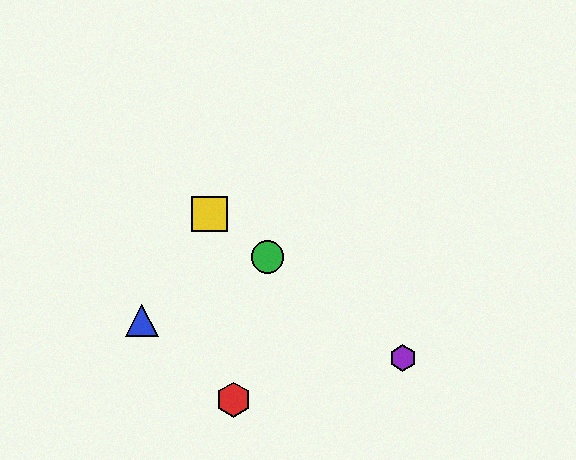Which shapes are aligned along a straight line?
The green circle, the yellow square, the purple hexagon are aligned along a straight line.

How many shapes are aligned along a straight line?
3 shapes (the green circle, the yellow square, the purple hexagon) are aligned along a straight line.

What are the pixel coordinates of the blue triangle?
The blue triangle is at (142, 321).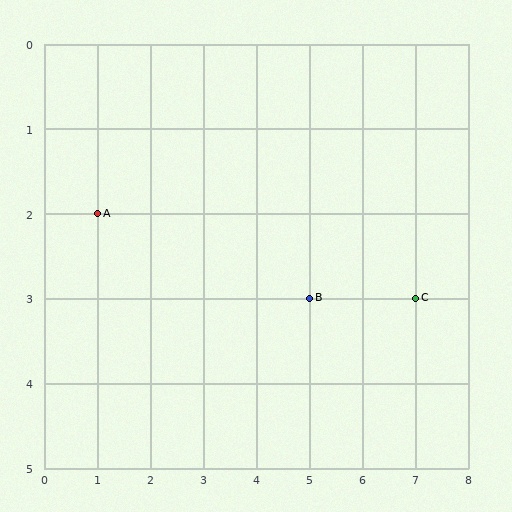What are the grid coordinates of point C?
Point C is at grid coordinates (7, 3).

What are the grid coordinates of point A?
Point A is at grid coordinates (1, 2).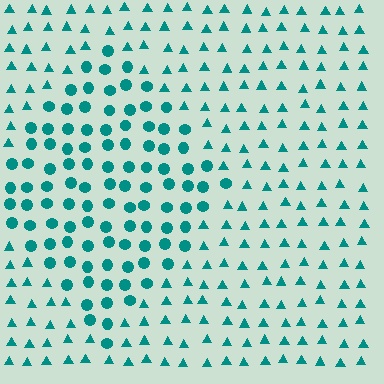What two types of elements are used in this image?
The image uses circles inside the diamond region and triangles outside it.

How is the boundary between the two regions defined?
The boundary is defined by a change in element shape: circles inside vs. triangles outside. All elements share the same color and spacing.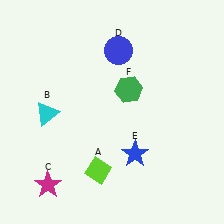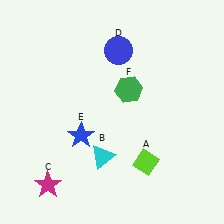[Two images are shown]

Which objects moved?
The objects that moved are: the lime diamond (A), the cyan triangle (B), the blue star (E).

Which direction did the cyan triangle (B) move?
The cyan triangle (B) moved right.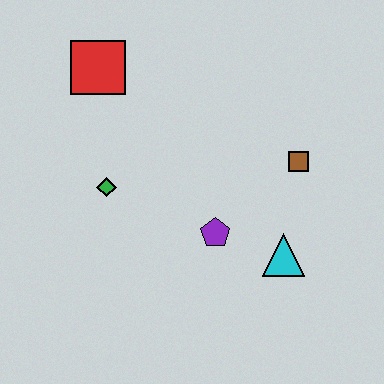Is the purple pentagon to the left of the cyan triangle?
Yes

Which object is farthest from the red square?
The cyan triangle is farthest from the red square.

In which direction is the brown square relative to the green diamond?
The brown square is to the right of the green diamond.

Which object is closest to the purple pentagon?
The cyan triangle is closest to the purple pentagon.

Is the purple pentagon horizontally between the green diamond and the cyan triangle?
Yes